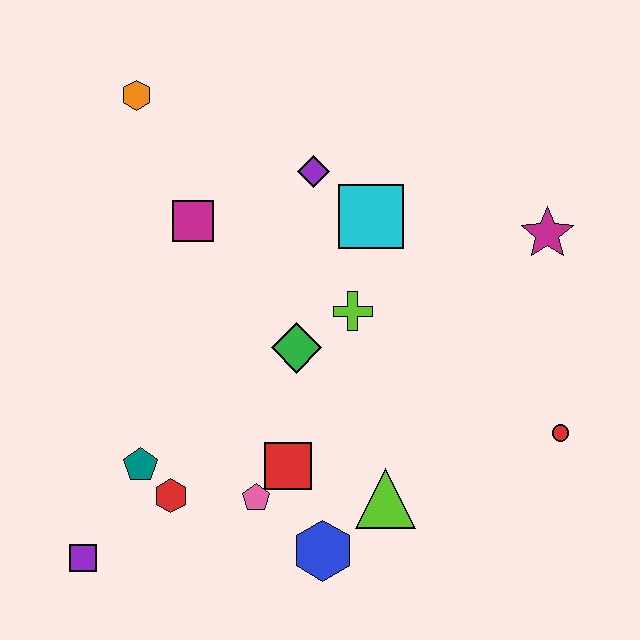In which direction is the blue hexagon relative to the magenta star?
The blue hexagon is below the magenta star.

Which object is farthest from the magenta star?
The purple square is farthest from the magenta star.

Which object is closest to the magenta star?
The cyan square is closest to the magenta star.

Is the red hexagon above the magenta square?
No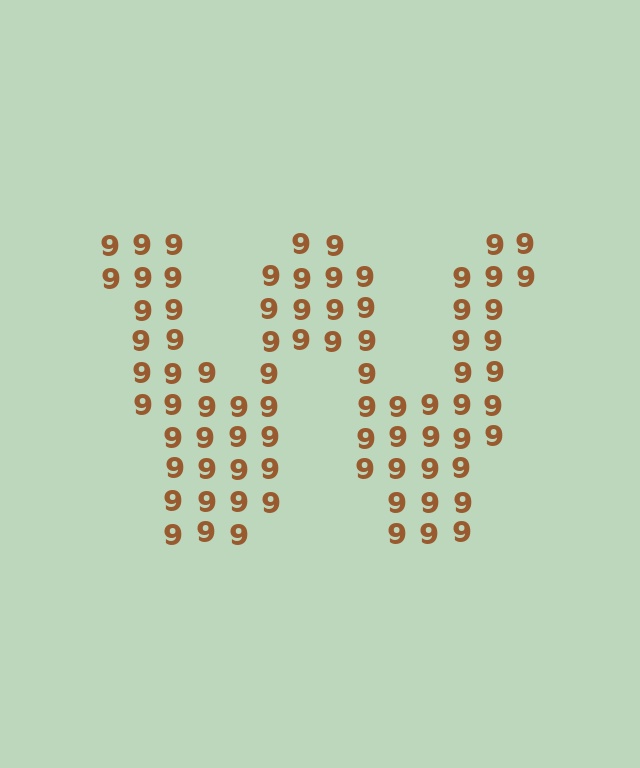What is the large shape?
The large shape is the letter W.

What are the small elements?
The small elements are digit 9's.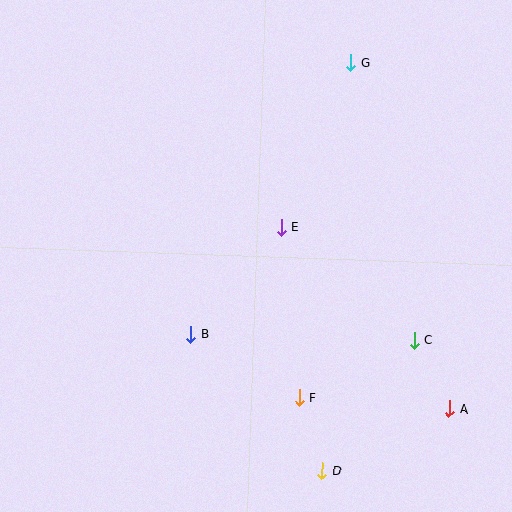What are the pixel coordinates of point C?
Point C is at (415, 340).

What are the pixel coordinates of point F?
Point F is at (299, 398).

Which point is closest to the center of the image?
Point E at (281, 227) is closest to the center.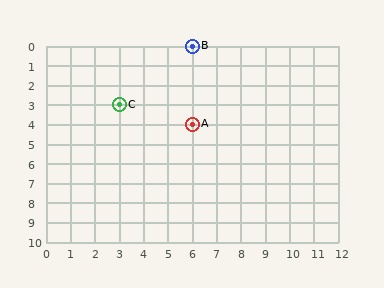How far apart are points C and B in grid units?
Points C and B are 3 columns and 3 rows apart (about 4.2 grid units diagonally).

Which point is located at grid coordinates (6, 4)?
Point A is at (6, 4).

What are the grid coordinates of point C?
Point C is at grid coordinates (3, 3).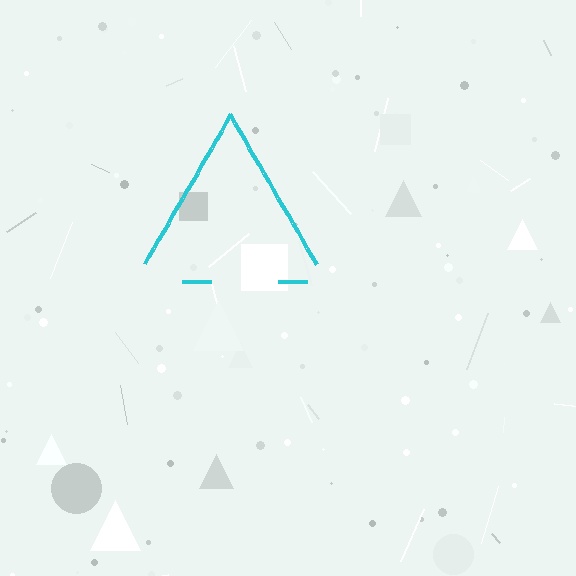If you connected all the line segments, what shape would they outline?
They would outline a triangle.